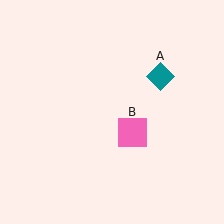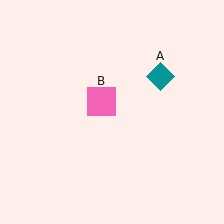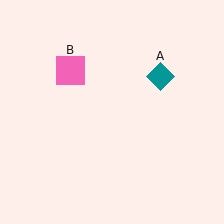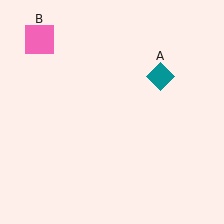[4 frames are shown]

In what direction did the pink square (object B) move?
The pink square (object B) moved up and to the left.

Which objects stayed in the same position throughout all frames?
Teal diamond (object A) remained stationary.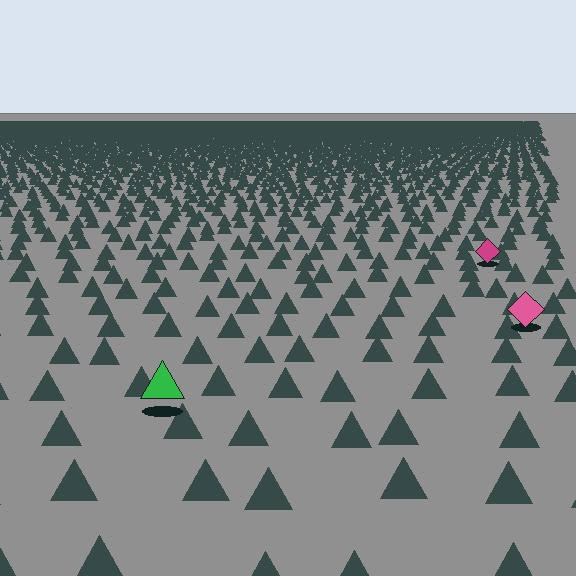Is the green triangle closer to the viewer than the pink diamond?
Yes. The green triangle is closer — you can tell from the texture gradient: the ground texture is coarser near it.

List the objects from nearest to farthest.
From nearest to farthest: the green triangle, the pink diamond, the magenta diamond.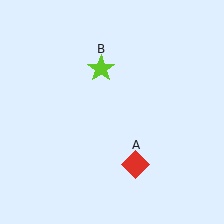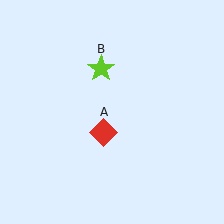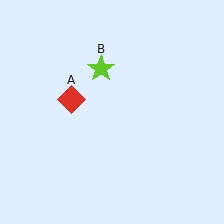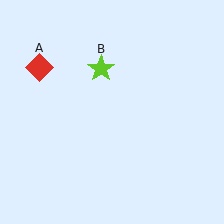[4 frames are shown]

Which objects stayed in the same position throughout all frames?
Lime star (object B) remained stationary.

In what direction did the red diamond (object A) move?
The red diamond (object A) moved up and to the left.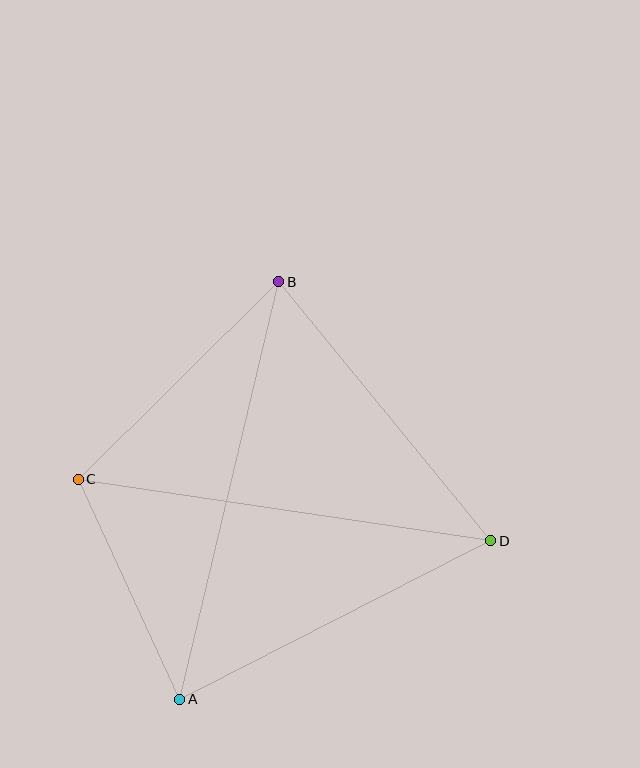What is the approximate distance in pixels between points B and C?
The distance between B and C is approximately 281 pixels.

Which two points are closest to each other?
Points A and C are closest to each other.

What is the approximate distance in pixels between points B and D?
The distance between B and D is approximately 334 pixels.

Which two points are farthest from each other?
Points A and B are farthest from each other.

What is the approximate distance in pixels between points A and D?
The distance between A and D is approximately 349 pixels.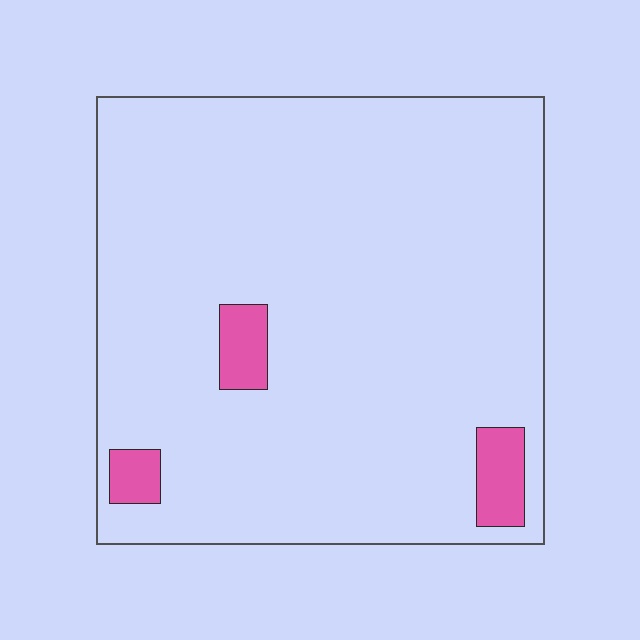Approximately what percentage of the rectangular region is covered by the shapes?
Approximately 5%.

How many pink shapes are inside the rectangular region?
3.